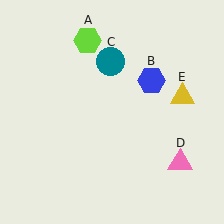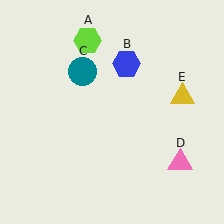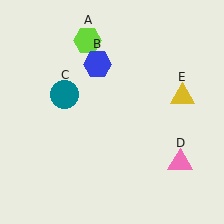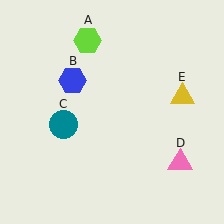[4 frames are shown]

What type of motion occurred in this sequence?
The blue hexagon (object B), teal circle (object C) rotated counterclockwise around the center of the scene.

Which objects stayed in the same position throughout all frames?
Lime hexagon (object A) and pink triangle (object D) and yellow triangle (object E) remained stationary.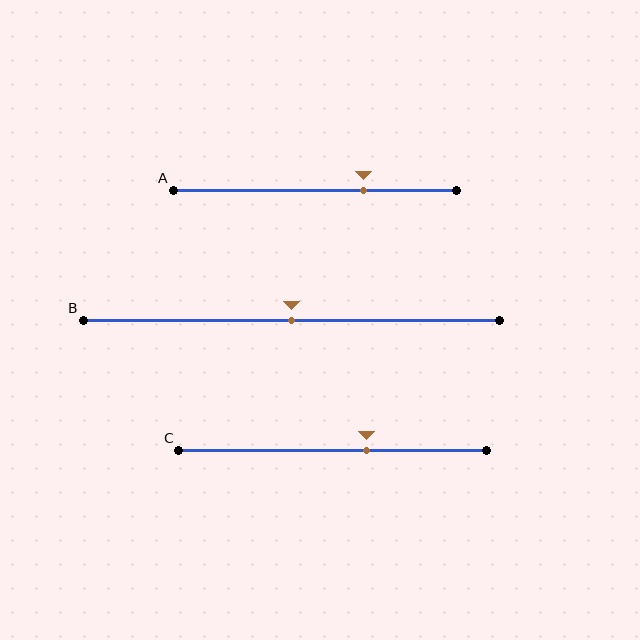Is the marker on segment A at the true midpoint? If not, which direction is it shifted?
No, the marker on segment A is shifted to the right by about 17% of the segment length.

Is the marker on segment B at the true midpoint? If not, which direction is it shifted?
Yes, the marker on segment B is at the true midpoint.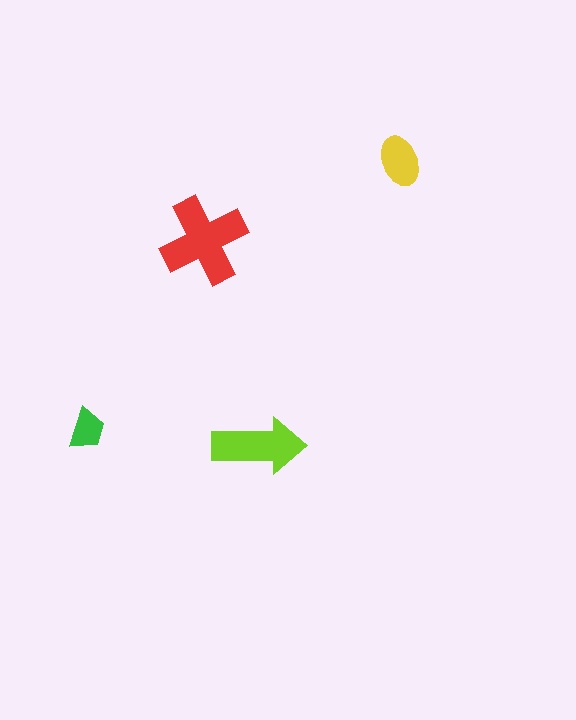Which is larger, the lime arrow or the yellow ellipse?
The lime arrow.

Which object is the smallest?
The green trapezoid.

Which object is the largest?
The red cross.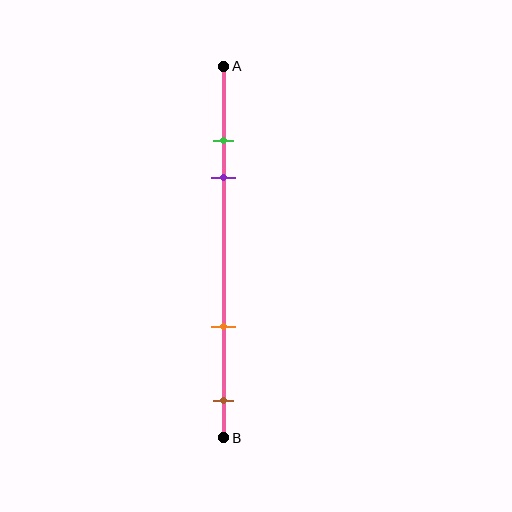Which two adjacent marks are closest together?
The green and purple marks are the closest adjacent pair.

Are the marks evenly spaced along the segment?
No, the marks are not evenly spaced.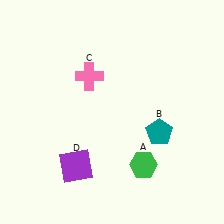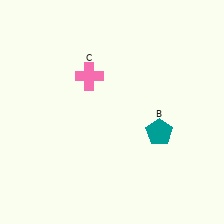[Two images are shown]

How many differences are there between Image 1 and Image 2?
There are 2 differences between the two images.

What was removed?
The purple square (D), the green hexagon (A) were removed in Image 2.